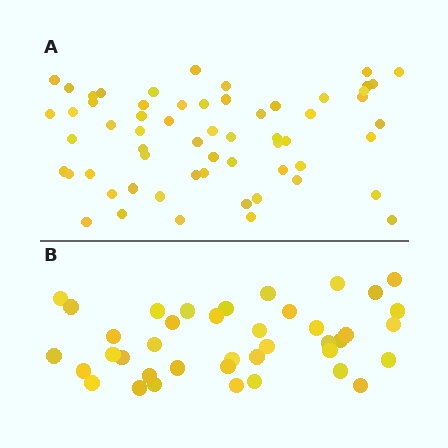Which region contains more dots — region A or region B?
Region A (the top region) has more dots.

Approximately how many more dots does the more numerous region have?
Region A has approximately 20 more dots than region B.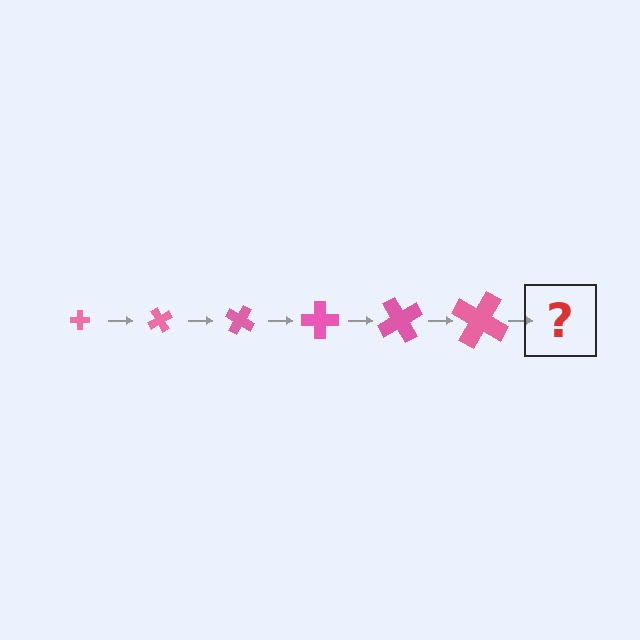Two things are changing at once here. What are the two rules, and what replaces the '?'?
The two rules are that the cross grows larger each step and it rotates 60 degrees each step. The '?' should be a cross, larger than the previous one and rotated 360 degrees from the start.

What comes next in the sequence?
The next element should be a cross, larger than the previous one and rotated 360 degrees from the start.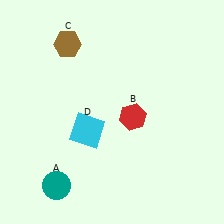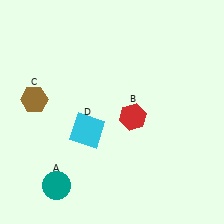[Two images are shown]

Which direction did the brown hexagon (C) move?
The brown hexagon (C) moved down.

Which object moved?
The brown hexagon (C) moved down.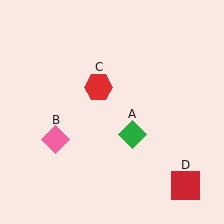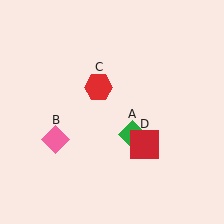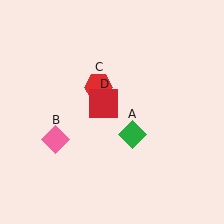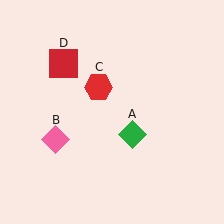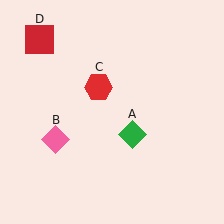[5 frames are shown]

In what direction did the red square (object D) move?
The red square (object D) moved up and to the left.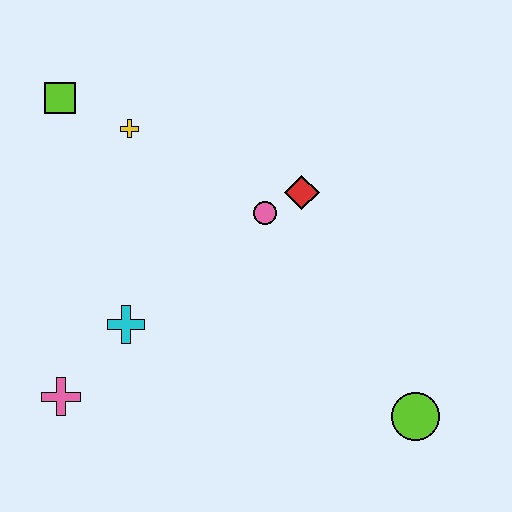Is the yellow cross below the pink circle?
No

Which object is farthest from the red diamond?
The pink cross is farthest from the red diamond.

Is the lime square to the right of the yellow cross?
No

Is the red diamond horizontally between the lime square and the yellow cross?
No